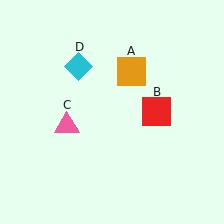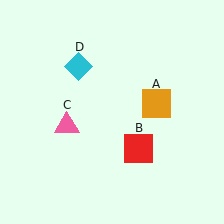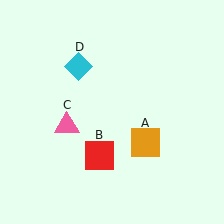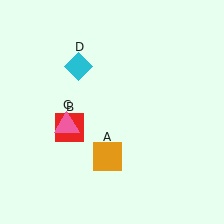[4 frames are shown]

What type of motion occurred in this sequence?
The orange square (object A), red square (object B) rotated clockwise around the center of the scene.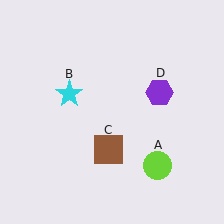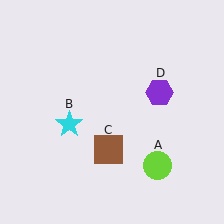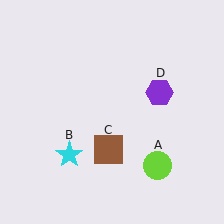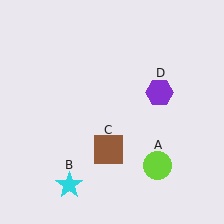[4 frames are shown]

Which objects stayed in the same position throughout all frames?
Lime circle (object A) and brown square (object C) and purple hexagon (object D) remained stationary.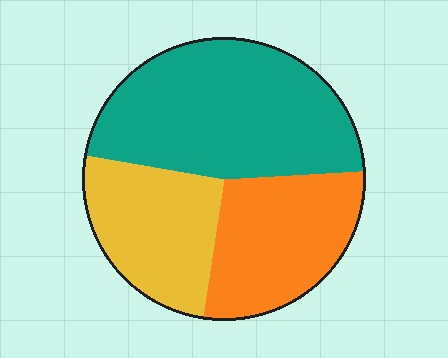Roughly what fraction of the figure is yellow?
Yellow covers roughly 25% of the figure.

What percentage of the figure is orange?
Orange covers 28% of the figure.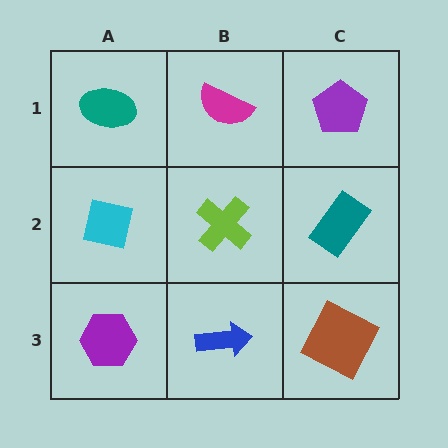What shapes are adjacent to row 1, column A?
A cyan square (row 2, column A), a magenta semicircle (row 1, column B).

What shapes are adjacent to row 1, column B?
A lime cross (row 2, column B), a teal ellipse (row 1, column A), a purple pentagon (row 1, column C).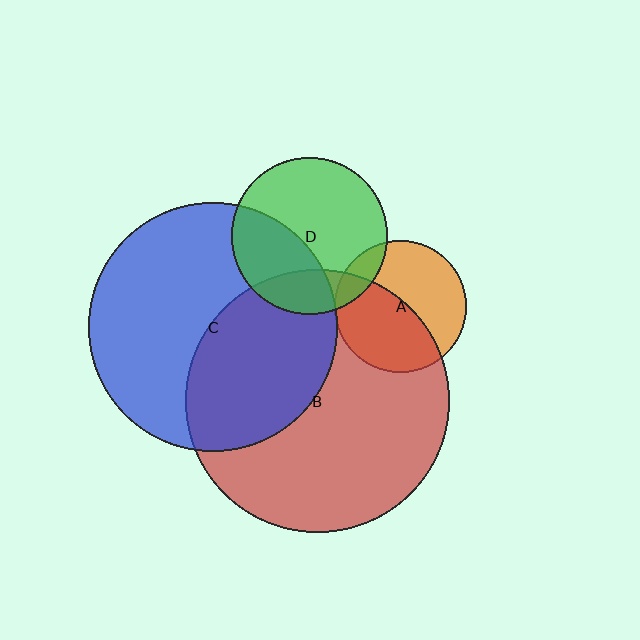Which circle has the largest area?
Circle B (red).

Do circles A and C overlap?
Yes.